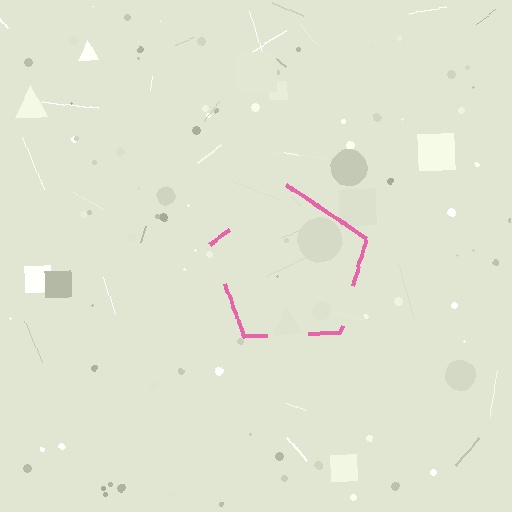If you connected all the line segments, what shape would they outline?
They would outline a pentagon.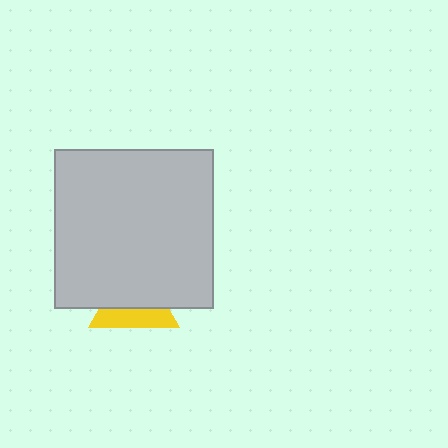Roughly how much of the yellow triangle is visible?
A small part of it is visible (roughly 40%).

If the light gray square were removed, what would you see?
You would see the complete yellow triangle.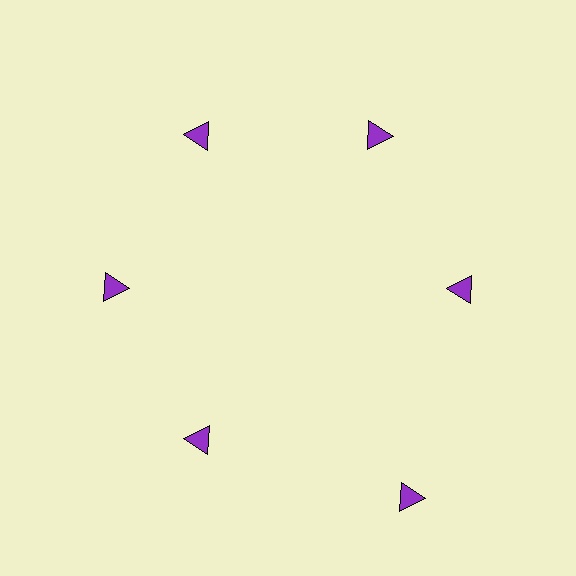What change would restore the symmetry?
The symmetry would be restored by moving it inward, back onto the ring so that all 6 triangles sit at equal angles and equal distance from the center.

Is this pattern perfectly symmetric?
No. The 6 purple triangles are arranged in a ring, but one element near the 5 o'clock position is pushed outward from the center, breaking the 6-fold rotational symmetry.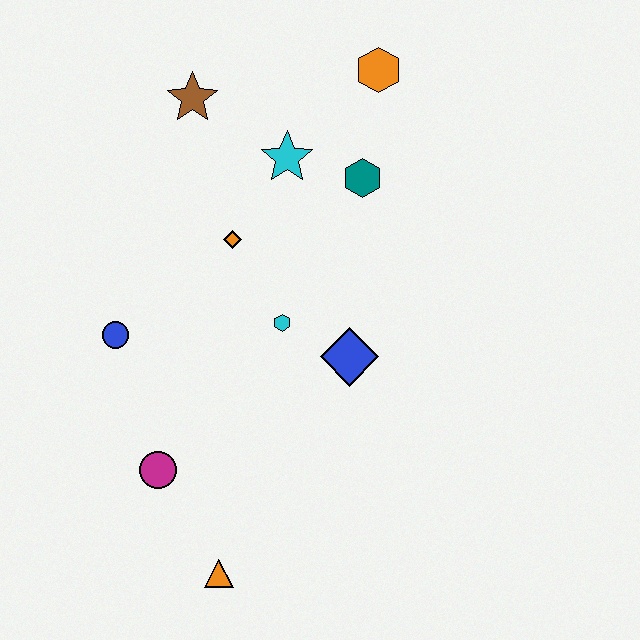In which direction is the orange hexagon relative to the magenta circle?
The orange hexagon is above the magenta circle.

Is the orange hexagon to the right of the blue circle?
Yes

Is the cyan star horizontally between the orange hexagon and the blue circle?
Yes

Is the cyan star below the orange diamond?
No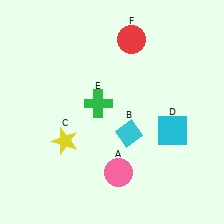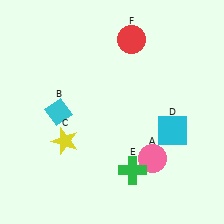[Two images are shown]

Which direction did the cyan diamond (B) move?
The cyan diamond (B) moved left.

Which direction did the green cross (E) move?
The green cross (E) moved down.